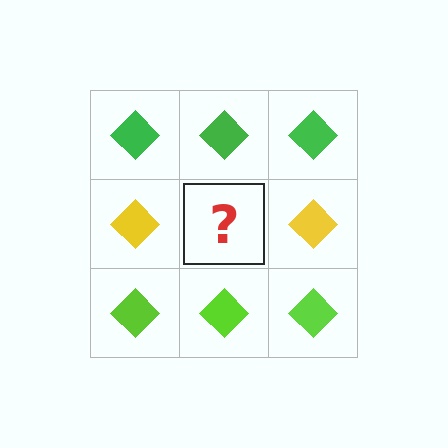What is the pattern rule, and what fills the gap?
The rule is that each row has a consistent color. The gap should be filled with a yellow diamond.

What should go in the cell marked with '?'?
The missing cell should contain a yellow diamond.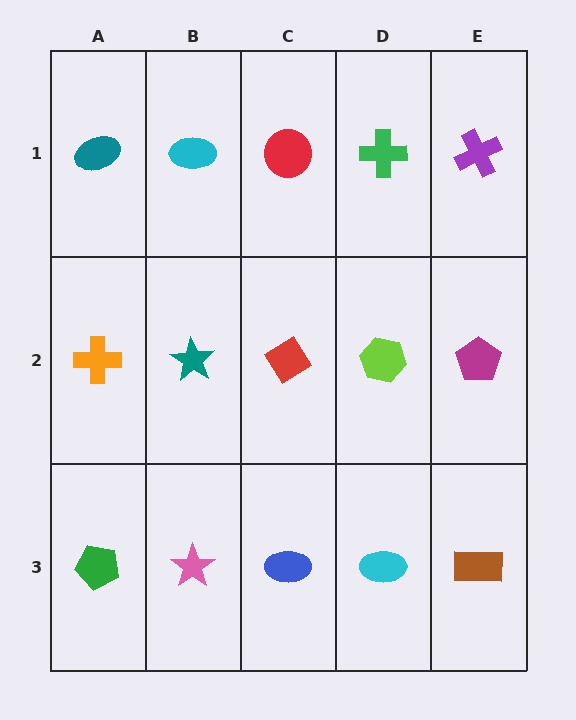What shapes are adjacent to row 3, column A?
An orange cross (row 2, column A), a pink star (row 3, column B).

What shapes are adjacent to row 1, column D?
A lime hexagon (row 2, column D), a red circle (row 1, column C), a purple cross (row 1, column E).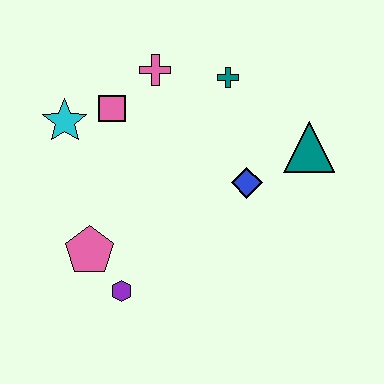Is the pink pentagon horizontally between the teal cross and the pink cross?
No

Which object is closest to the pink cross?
The pink square is closest to the pink cross.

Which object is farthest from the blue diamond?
The cyan star is farthest from the blue diamond.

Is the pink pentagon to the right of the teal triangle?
No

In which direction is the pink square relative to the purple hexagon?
The pink square is above the purple hexagon.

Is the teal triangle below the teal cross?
Yes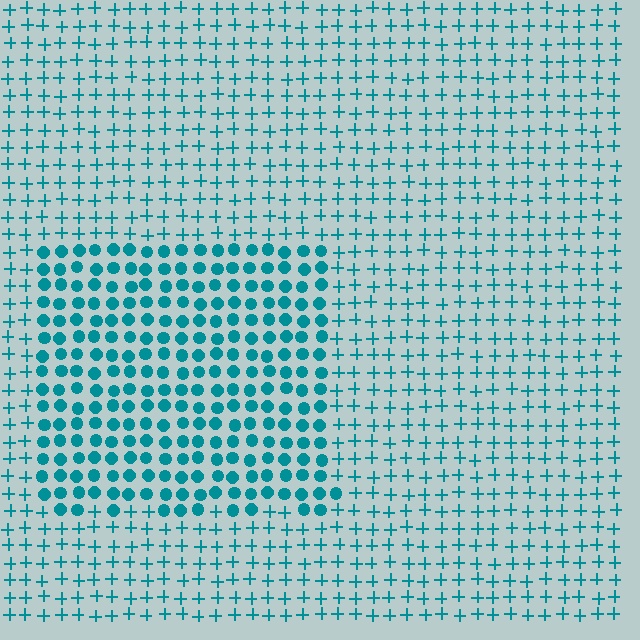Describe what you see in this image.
The image is filled with small teal elements arranged in a uniform grid. A rectangle-shaped region contains circles, while the surrounding area contains plus signs. The boundary is defined purely by the change in element shape.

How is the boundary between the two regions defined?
The boundary is defined by a change in element shape: circles inside vs. plus signs outside. All elements share the same color and spacing.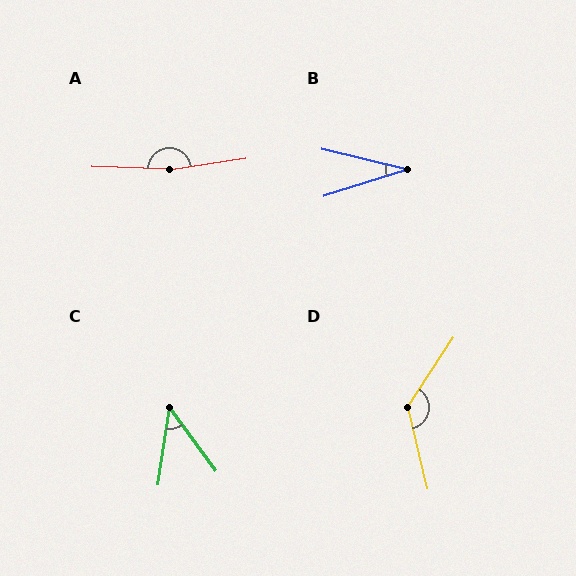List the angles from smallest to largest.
B (31°), C (45°), D (133°), A (170°).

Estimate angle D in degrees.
Approximately 133 degrees.